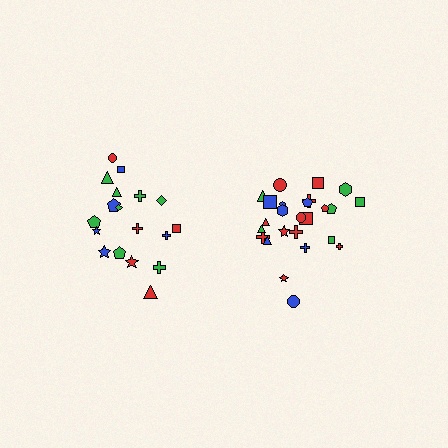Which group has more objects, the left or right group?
The right group.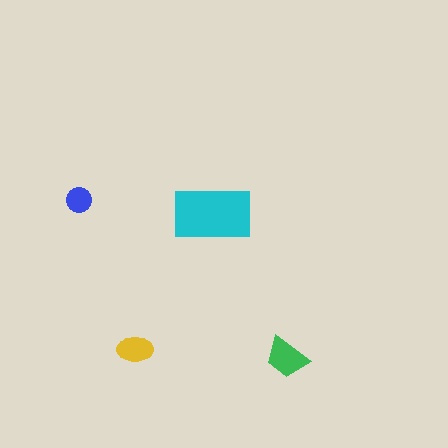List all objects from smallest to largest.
The blue circle, the yellow ellipse, the green trapezoid, the cyan rectangle.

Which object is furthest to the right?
The green trapezoid is rightmost.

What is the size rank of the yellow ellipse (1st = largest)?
3rd.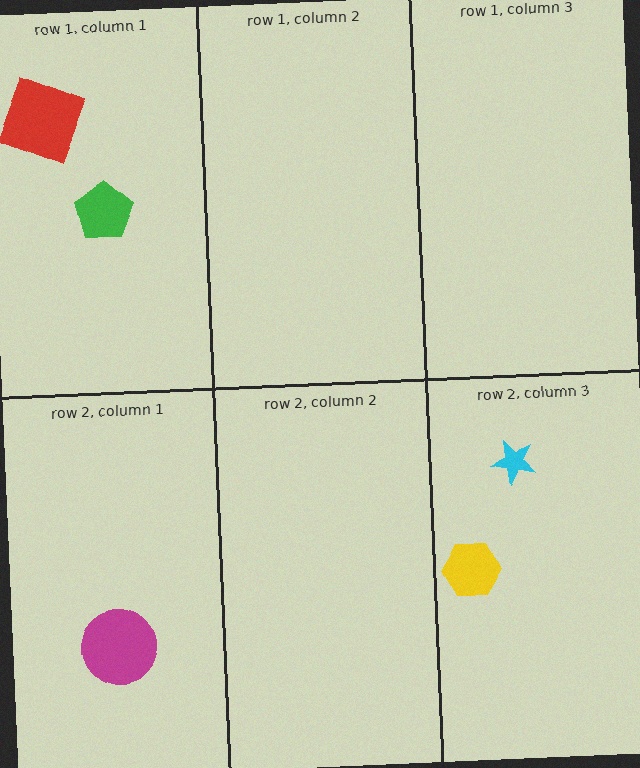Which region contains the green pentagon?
The row 1, column 1 region.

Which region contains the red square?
The row 1, column 1 region.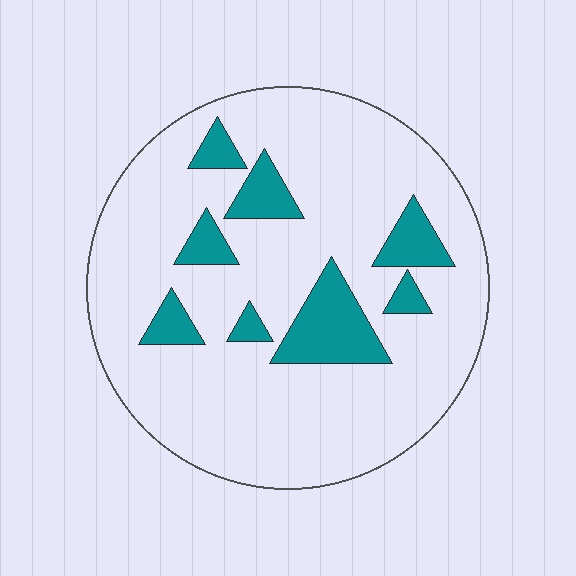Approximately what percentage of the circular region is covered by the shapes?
Approximately 15%.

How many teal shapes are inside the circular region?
8.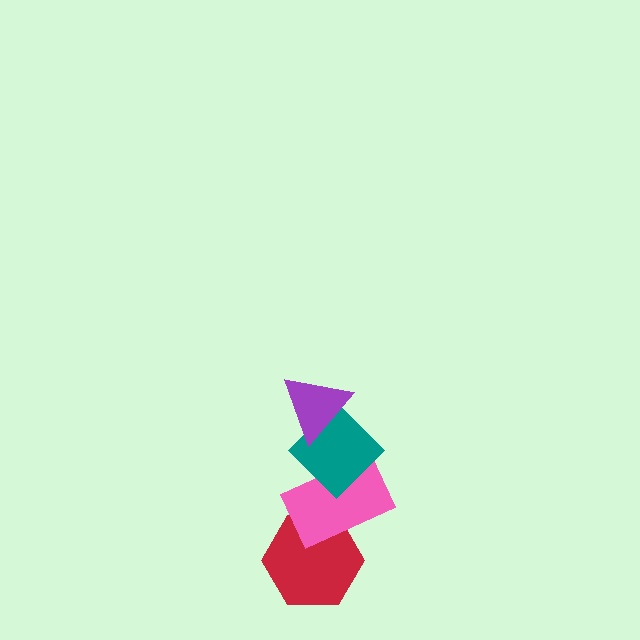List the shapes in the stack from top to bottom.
From top to bottom: the purple triangle, the teal diamond, the pink rectangle, the red hexagon.